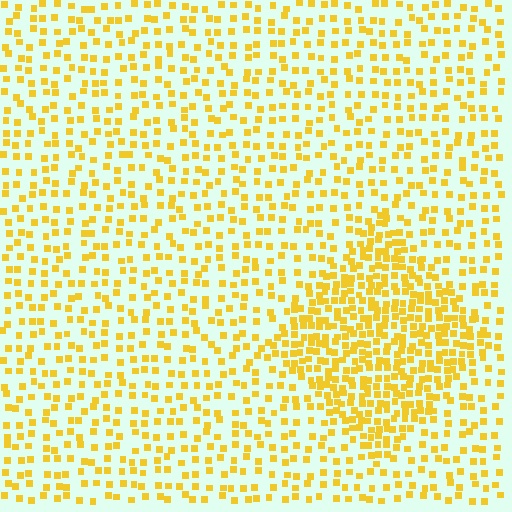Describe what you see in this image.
The image contains small yellow elements arranged at two different densities. A diamond-shaped region is visible where the elements are more densely packed than the surrounding area.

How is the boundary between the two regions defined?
The boundary is defined by a change in element density (approximately 2.2x ratio). All elements are the same color, size, and shape.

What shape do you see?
I see a diamond.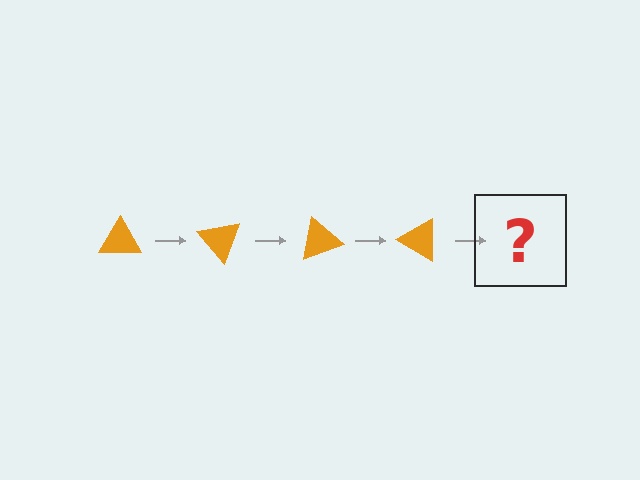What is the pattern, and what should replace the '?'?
The pattern is that the triangle rotates 50 degrees each step. The '?' should be an orange triangle rotated 200 degrees.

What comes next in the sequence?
The next element should be an orange triangle rotated 200 degrees.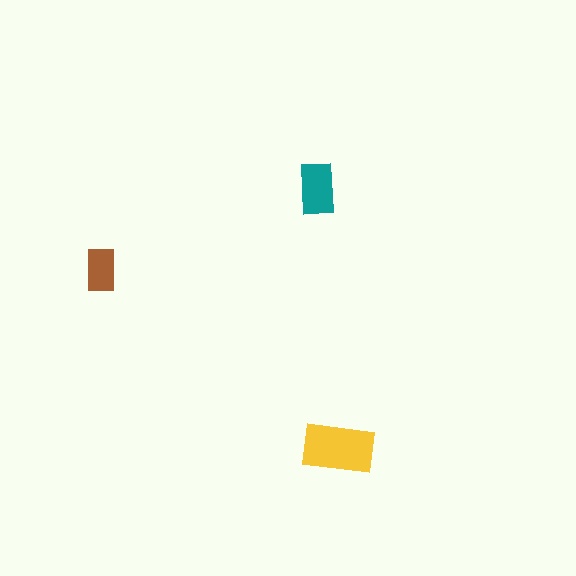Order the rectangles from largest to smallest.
the yellow one, the teal one, the brown one.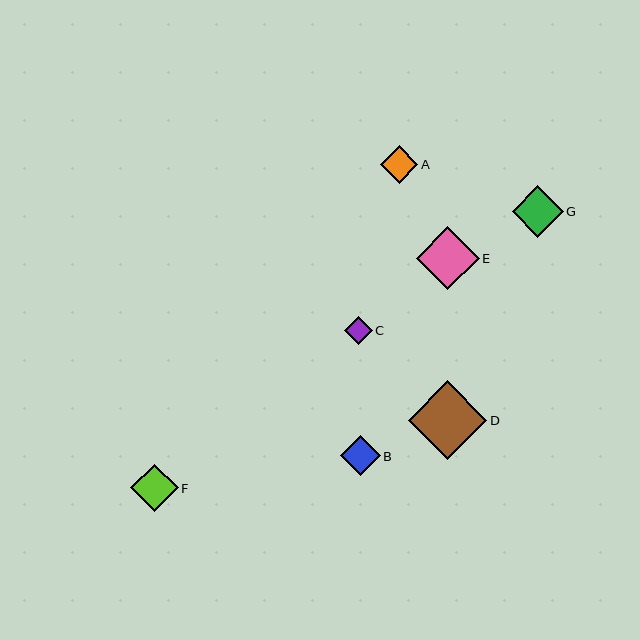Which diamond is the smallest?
Diamond C is the smallest with a size of approximately 27 pixels.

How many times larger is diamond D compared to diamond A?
Diamond D is approximately 2.1 times the size of diamond A.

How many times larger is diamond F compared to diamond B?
Diamond F is approximately 1.2 times the size of diamond B.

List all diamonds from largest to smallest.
From largest to smallest: D, E, G, F, B, A, C.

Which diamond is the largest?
Diamond D is the largest with a size of approximately 79 pixels.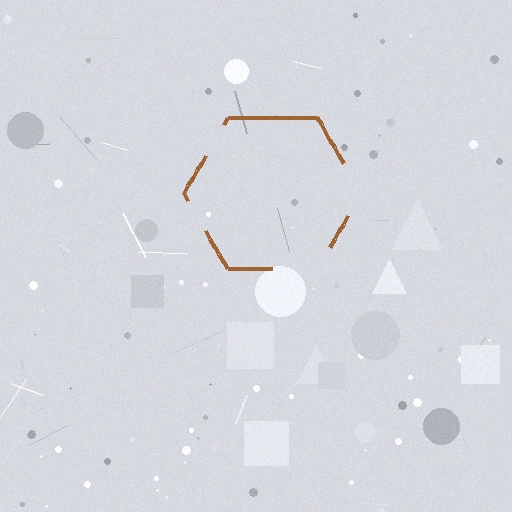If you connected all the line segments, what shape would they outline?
They would outline a hexagon.